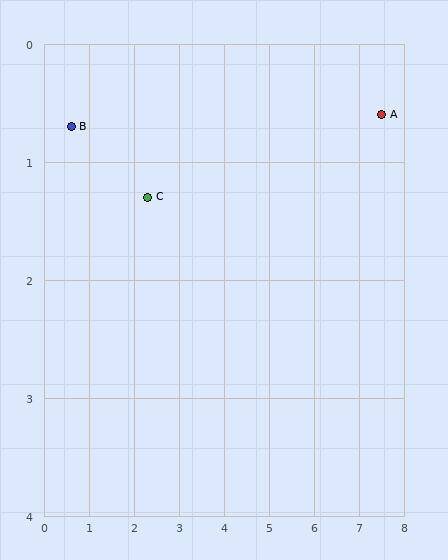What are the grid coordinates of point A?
Point A is at approximately (7.5, 0.6).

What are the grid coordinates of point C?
Point C is at approximately (2.3, 1.3).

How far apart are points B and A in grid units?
Points B and A are about 6.9 grid units apart.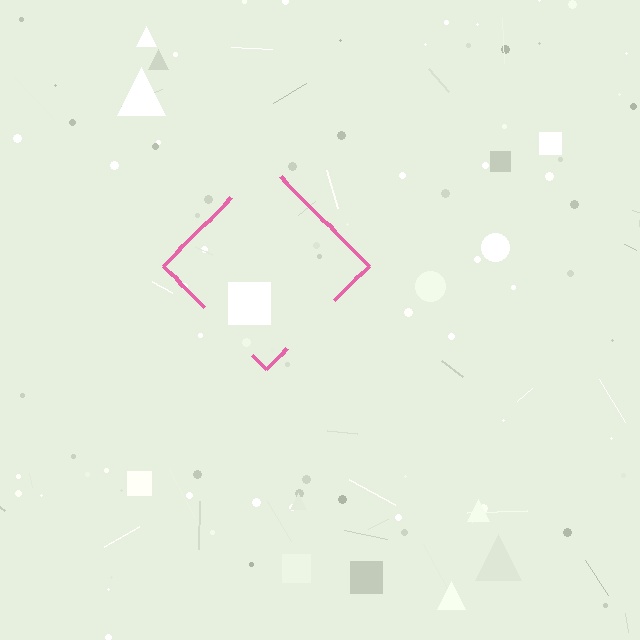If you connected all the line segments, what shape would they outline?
They would outline a diamond.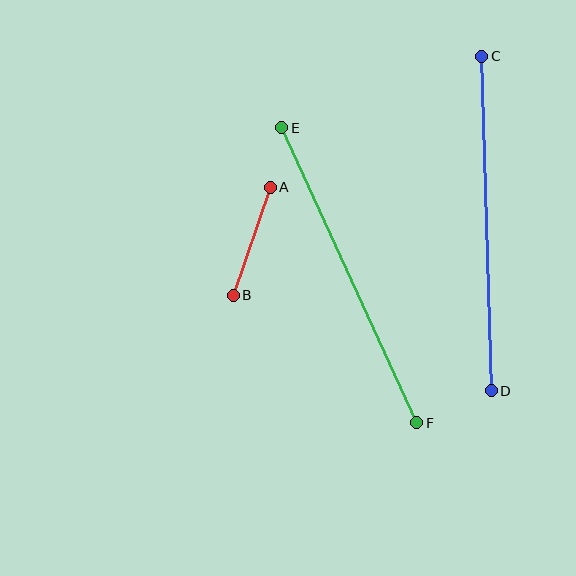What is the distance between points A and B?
The distance is approximately 114 pixels.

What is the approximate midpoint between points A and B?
The midpoint is at approximately (252, 241) pixels.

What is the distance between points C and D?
The distance is approximately 334 pixels.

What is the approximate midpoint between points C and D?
The midpoint is at approximately (487, 223) pixels.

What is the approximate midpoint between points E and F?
The midpoint is at approximately (349, 275) pixels.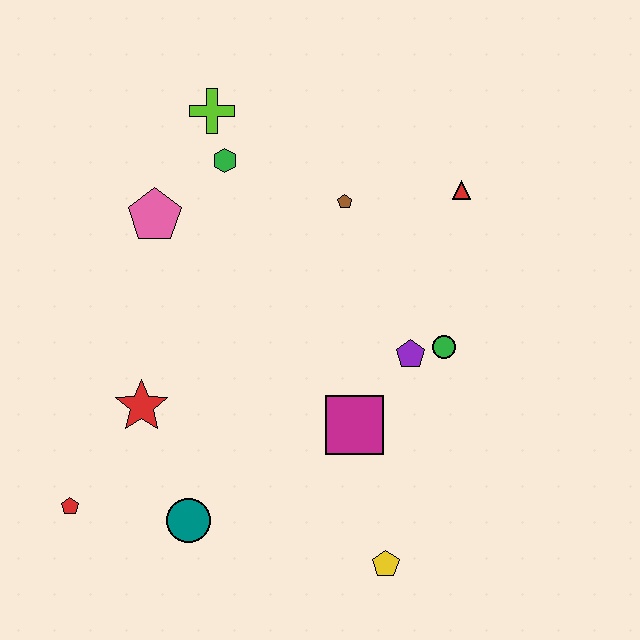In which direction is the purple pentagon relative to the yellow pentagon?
The purple pentagon is above the yellow pentagon.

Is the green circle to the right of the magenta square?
Yes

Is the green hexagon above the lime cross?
No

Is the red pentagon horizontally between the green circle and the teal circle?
No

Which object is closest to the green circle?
The purple pentagon is closest to the green circle.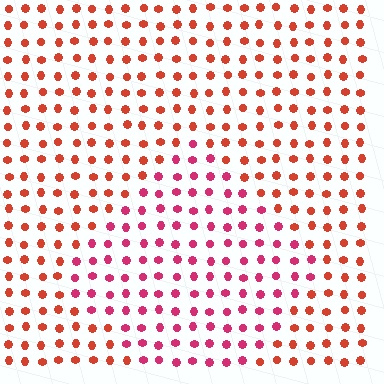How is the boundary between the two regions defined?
The boundary is defined purely by a slight shift in hue (about 32 degrees). Spacing, size, and orientation are identical on both sides.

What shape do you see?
I see a diamond.